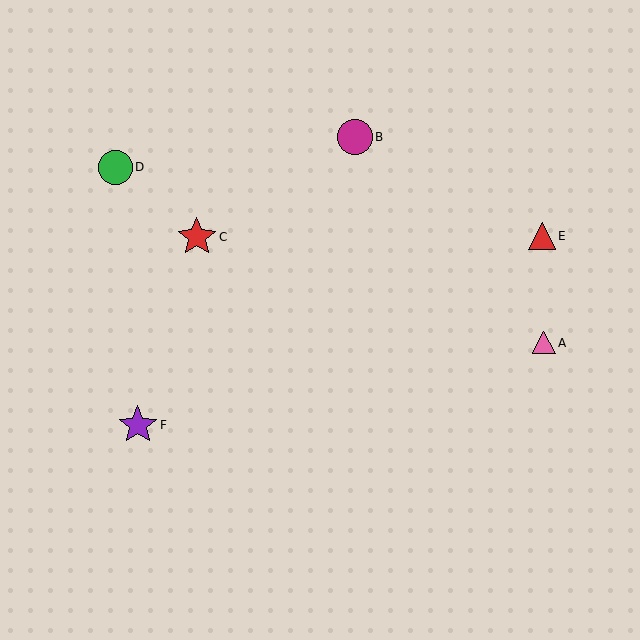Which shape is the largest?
The purple star (labeled F) is the largest.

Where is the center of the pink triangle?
The center of the pink triangle is at (544, 343).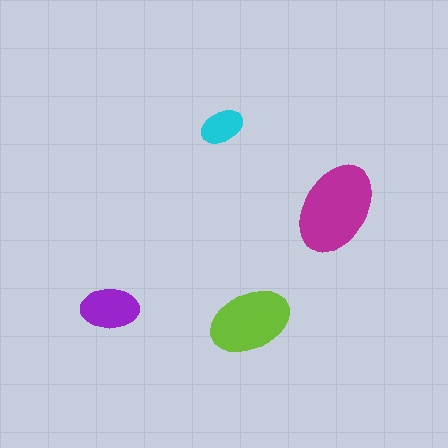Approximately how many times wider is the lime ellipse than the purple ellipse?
About 1.5 times wider.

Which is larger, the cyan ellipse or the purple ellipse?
The purple one.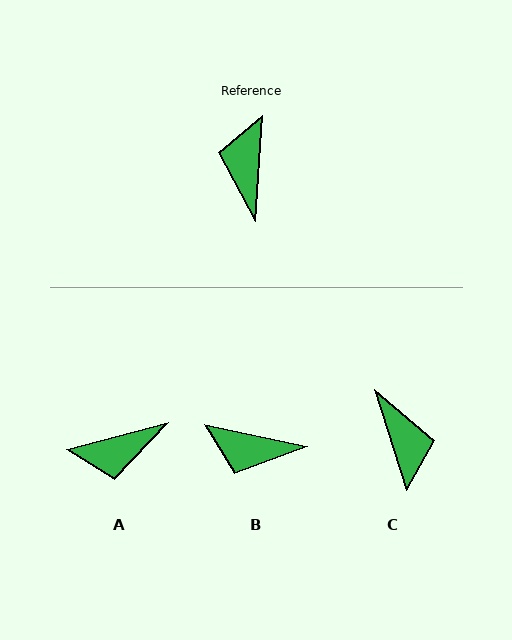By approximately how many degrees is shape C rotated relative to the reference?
Approximately 159 degrees clockwise.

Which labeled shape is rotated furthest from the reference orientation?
C, about 159 degrees away.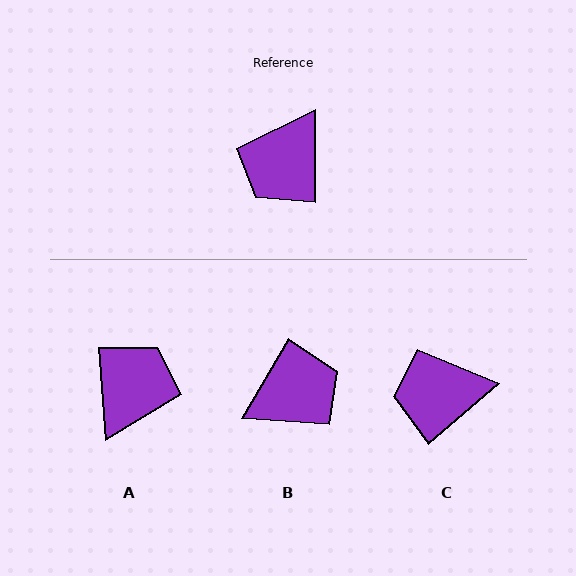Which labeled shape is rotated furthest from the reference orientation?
A, about 175 degrees away.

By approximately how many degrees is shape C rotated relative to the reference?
Approximately 49 degrees clockwise.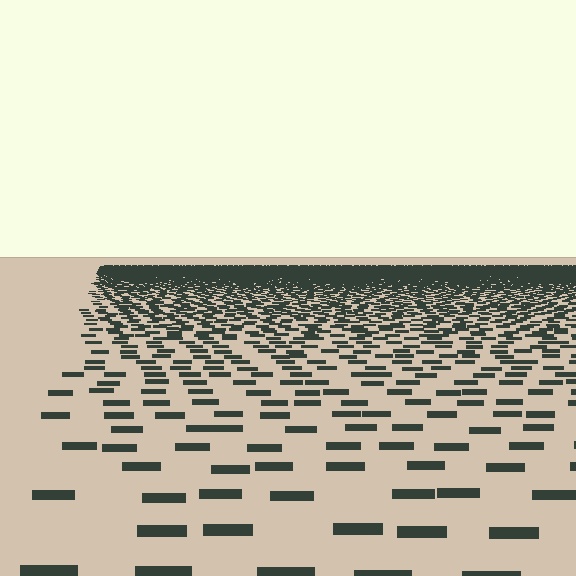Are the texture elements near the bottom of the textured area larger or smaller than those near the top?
Larger. Near the bottom, elements are closer to the viewer and appear at a bigger on-screen size.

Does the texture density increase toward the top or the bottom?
Density increases toward the top.